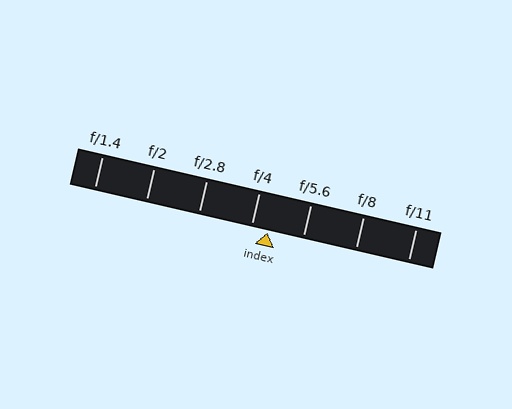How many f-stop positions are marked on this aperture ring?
There are 7 f-stop positions marked.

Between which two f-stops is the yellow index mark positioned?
The index mark is between f/4 and f/5.6.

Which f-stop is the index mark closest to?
The index mark is closest to f/4.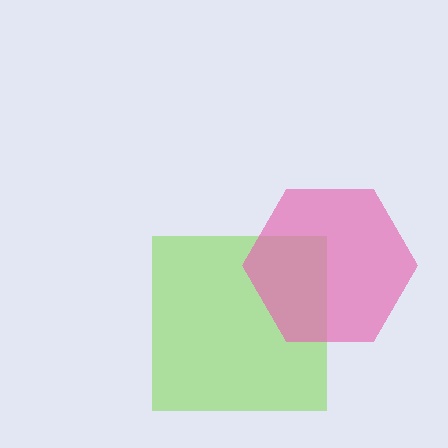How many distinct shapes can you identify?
There are 2 distinct shapes: a lime square, a pink hexagon.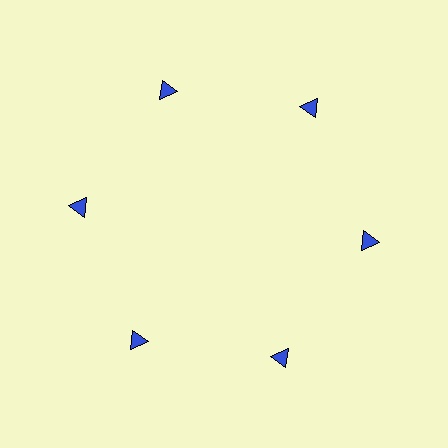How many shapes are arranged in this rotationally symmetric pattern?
There are 6 shapes, arranged in 6 groups of 1.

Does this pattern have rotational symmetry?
Yes, this pattern has 6-fold rotational symmetry. It looks the same after rotating 60 degrees around the center.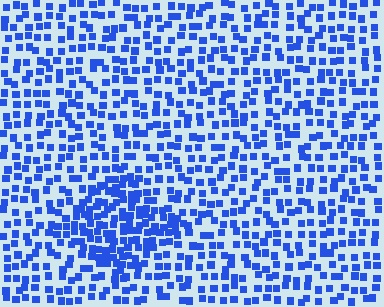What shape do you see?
I see a diamond.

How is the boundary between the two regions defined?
The boundary is defined by a change in element density (approximately 1.9x ratio). All elements are the same color, size, and shape.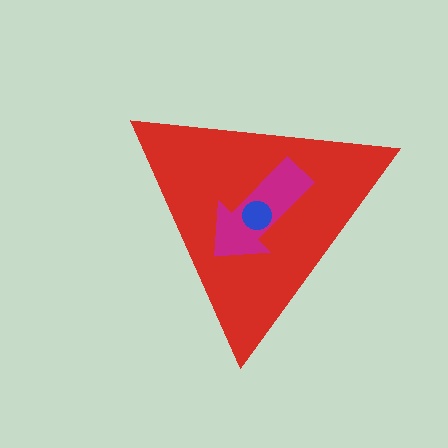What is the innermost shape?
The blue circle.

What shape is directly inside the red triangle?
The magenta arrow.